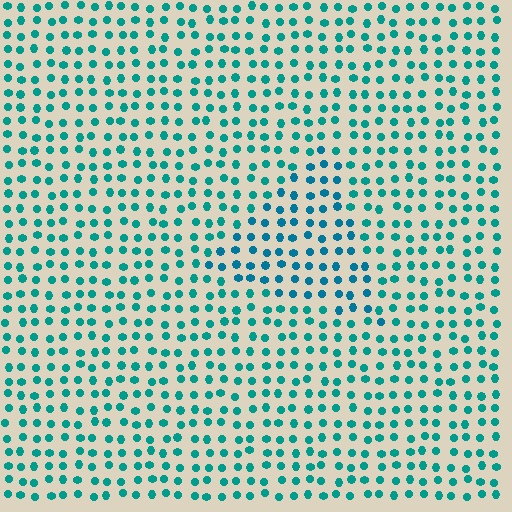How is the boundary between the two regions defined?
The boundary is defined purely by a slight shift in hue (about 19 degrees). Spacing, size, and orientation are identical on both sides.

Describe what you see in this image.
The image is filled with small teal elements in a uniform arrangement. A triangle-shaped region is visible where the elements are tinted to a slightly different hue, forming a subtle color boundary.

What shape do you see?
I see a triangle.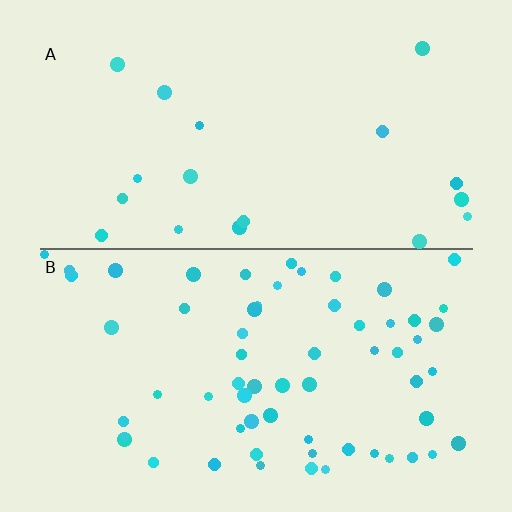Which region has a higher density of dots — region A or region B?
B (the bottom).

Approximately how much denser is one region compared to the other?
Approximately 3.4× — region B over region A.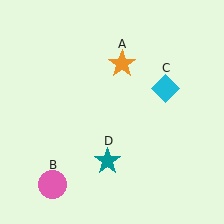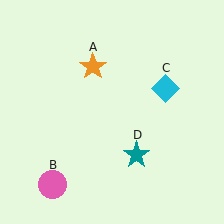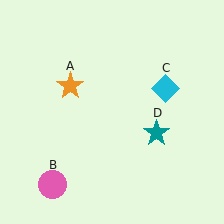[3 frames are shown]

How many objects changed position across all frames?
2 objects changed position: orange star (object A), teal star (object D).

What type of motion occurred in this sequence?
The orange star (object A), teal star (object D) rotated counterclockwise around the center of the scene.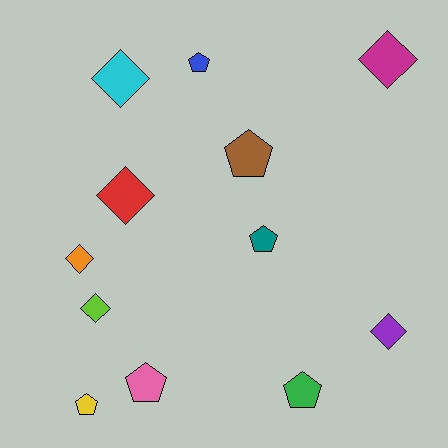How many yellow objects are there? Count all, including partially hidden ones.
There is 1 yellow object.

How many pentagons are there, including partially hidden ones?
There are 6 pentagons.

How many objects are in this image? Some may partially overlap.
There are 12 objects.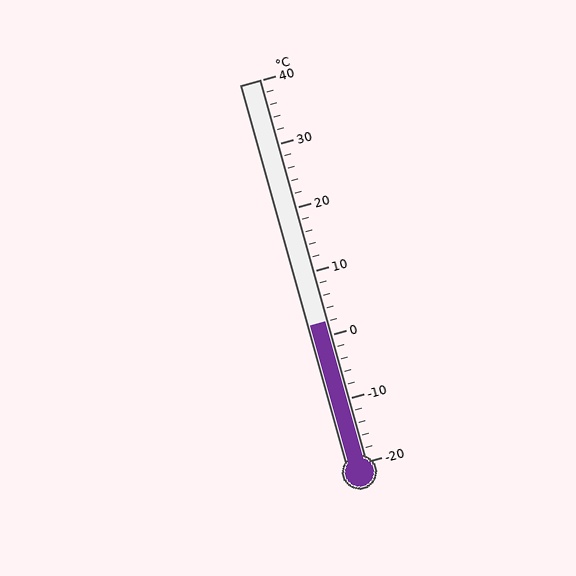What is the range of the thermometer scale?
The thermometer scale ranges from -20°C to 40°C.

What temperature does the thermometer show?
The thermometer shows approximately 2°C.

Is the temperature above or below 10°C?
The temperature is below 10°C.